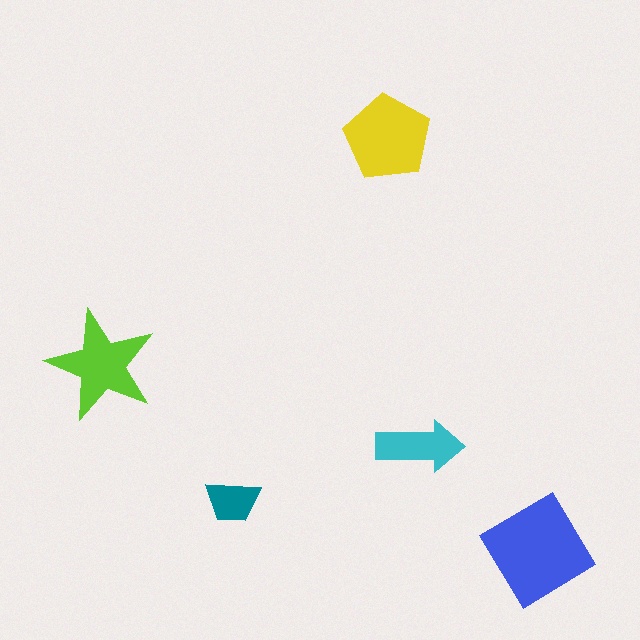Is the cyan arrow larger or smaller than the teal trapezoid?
Larger.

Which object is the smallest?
The teal trapezoid.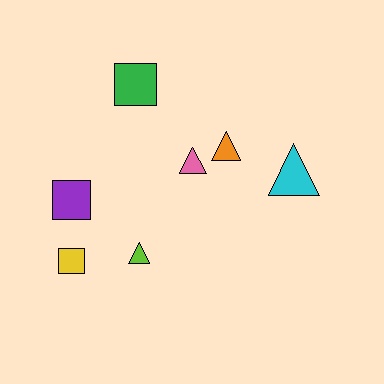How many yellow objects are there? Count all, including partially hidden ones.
There is 1 yellow object.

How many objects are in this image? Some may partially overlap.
There are 7 objects.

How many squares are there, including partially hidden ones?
There are 3 squares.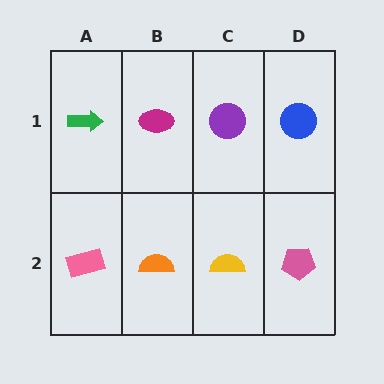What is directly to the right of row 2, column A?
An orange semicircle.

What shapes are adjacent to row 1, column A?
A pink rectangle (row 2, column A), a magenta ellipse (row 1, column B).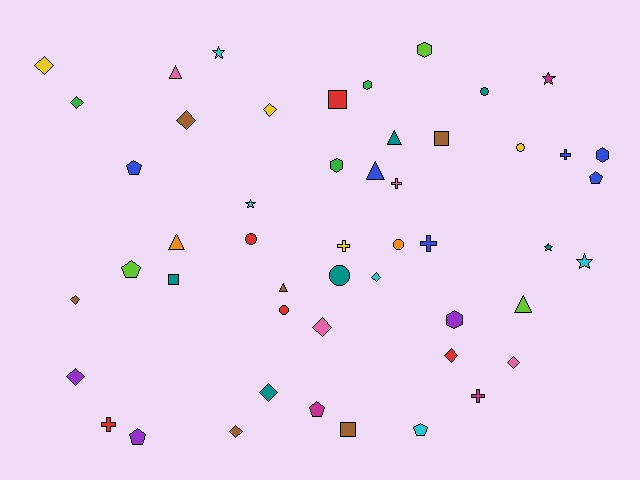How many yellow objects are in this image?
There are 4 yellow objects.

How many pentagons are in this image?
There are 6 pentagons.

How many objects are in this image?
There are 50 objects.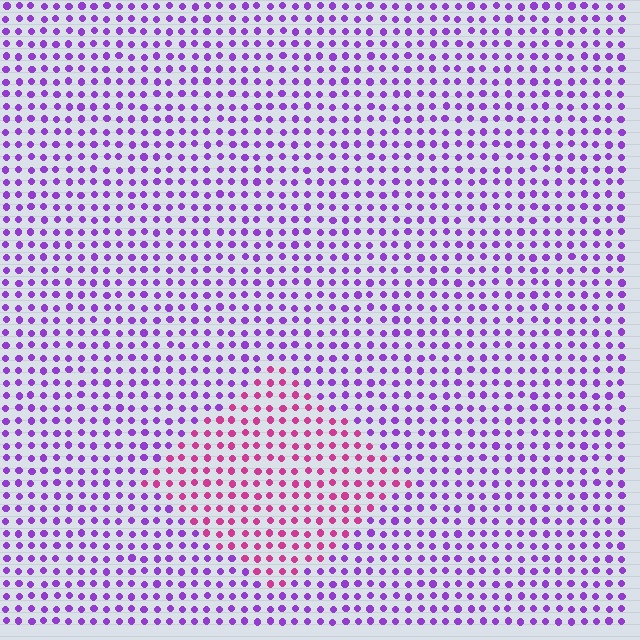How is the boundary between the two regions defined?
The boundary is defined purely by a slight shift in hue (about 47 degrees). Spacing, size, and orientation are identical on both sides.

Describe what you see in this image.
The image is filled with small purple elements in a uniform arrangement. A diamond-shaped region is visible where the elements are tinted to a slightly different hue, forming a subtle color boundary.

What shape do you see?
I see a diamond.